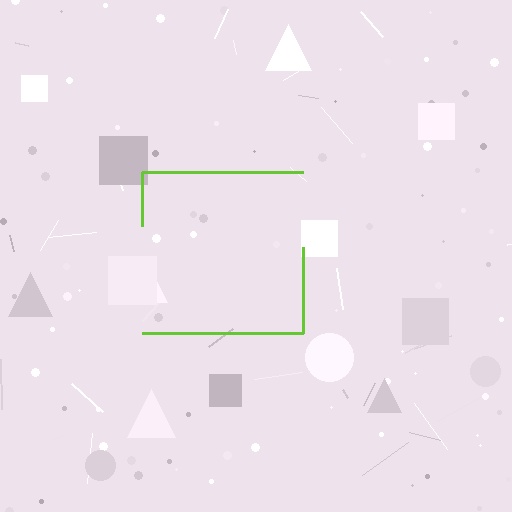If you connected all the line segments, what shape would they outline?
They would outline a square.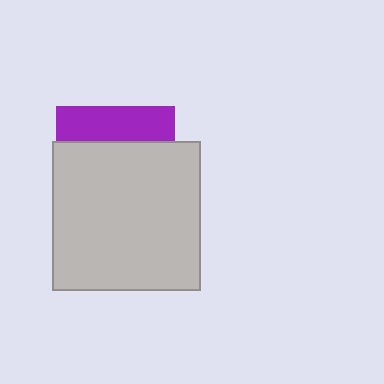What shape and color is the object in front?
The object in front is a light gray square.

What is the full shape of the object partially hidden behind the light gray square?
The partially hidden object is a purple square.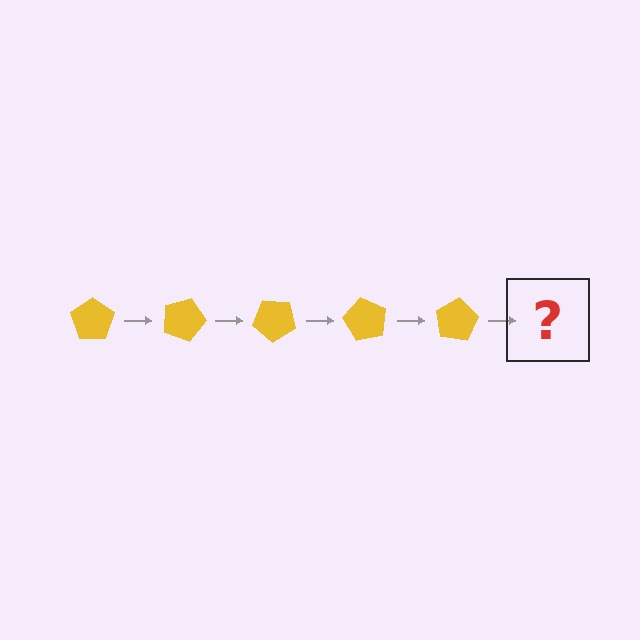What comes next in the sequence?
The next element should be a yellow pentagon rotated 100 degrees.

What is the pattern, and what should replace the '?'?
The pattern is that the pentagon rotates 20 degrees each step. The '?' should be a yellow pentagon rotated 100 degrees.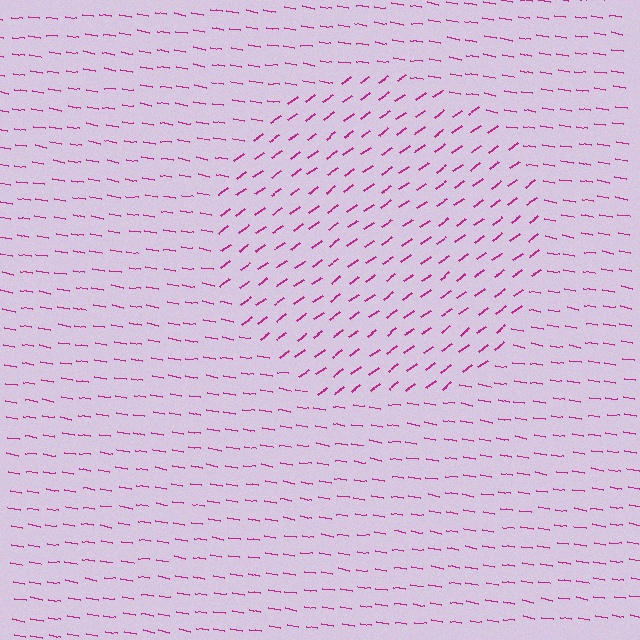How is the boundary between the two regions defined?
The boundary is defined purely by a change in line orientation (approximately 45 degrees difference). All lines are the same color and thickness.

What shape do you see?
I see a circle.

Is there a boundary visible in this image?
Yes, there is a texture boundary formed by a change in line orientation.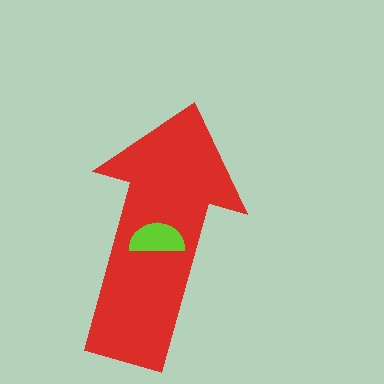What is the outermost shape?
The red arrow.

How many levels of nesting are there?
2.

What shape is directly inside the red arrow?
The lime semicircle.